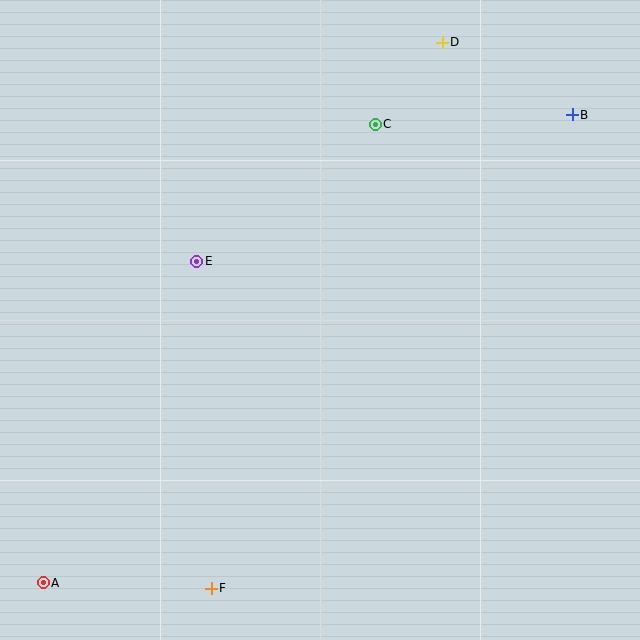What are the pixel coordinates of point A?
Point A is at (43, 583).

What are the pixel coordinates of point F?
Point F is at (211, 588).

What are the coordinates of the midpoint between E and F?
The midpoint between E and F is at (204, 425).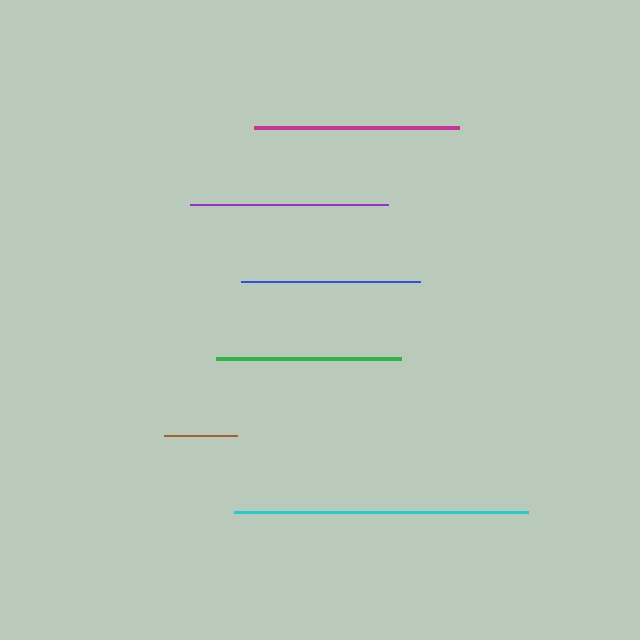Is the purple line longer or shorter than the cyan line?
The cyan line is longer than the purple line.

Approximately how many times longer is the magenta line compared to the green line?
The magenta line is approximately 1.1 times the length of the green line.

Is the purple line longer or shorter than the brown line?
The purple line is longer than the brown line.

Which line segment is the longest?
The cyan line is the longest at approximately 295 pixels.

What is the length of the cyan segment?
The cyan segment is approximately 295 pixels long.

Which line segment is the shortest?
The brown line is the shortest at approximately 73 pixels.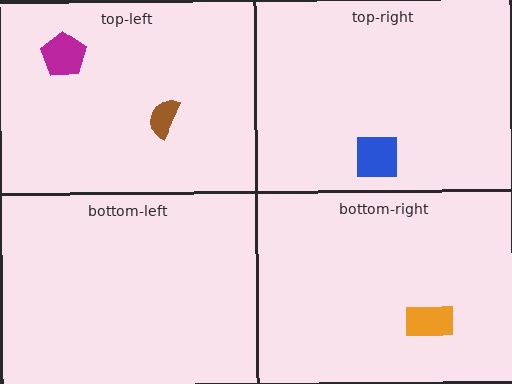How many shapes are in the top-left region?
2.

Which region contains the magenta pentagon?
The top-left region.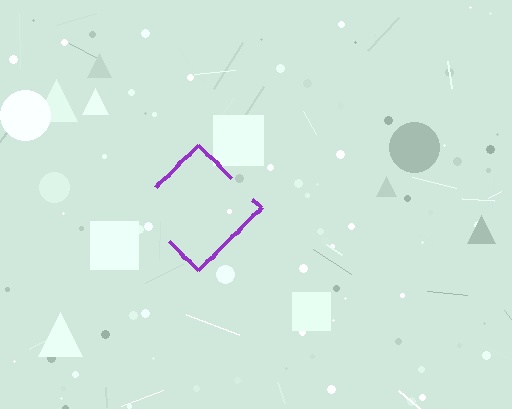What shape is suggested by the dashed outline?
The dashed outline suggests a diamond.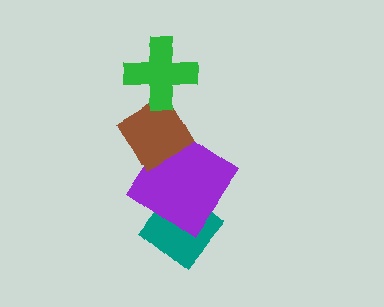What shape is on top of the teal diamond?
The purple diamond is on top of the teal diamond.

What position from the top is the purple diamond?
The purple diamond is 3rd from the top.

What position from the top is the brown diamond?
The brown diamond is 2nd from the top.